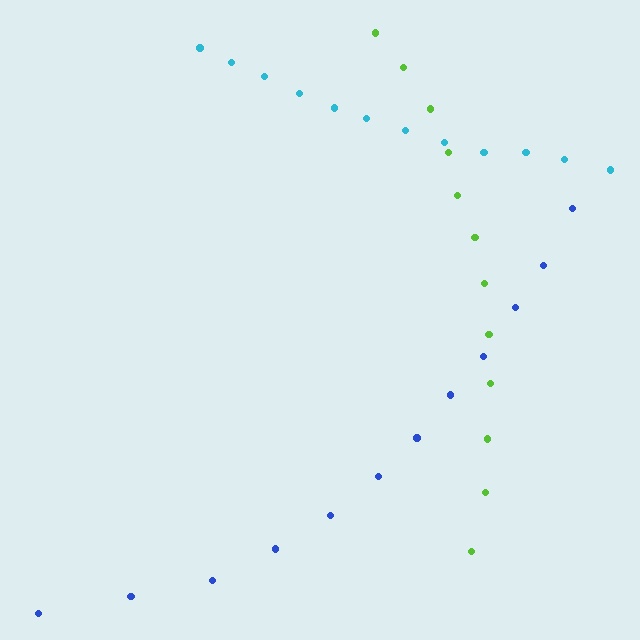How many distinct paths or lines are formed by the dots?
There are 3 distinct paths.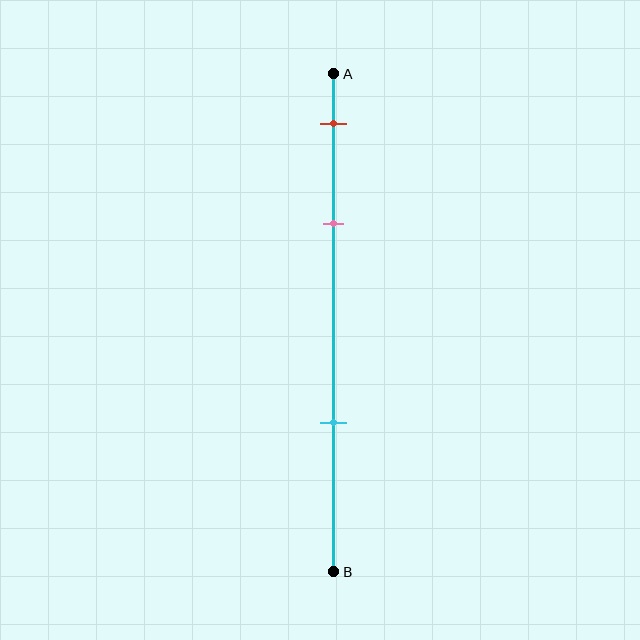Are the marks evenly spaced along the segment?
No, the marks are not evenly spaced.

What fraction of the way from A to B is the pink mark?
The pink mark is approximately 30% (0.3) of the way from A to B.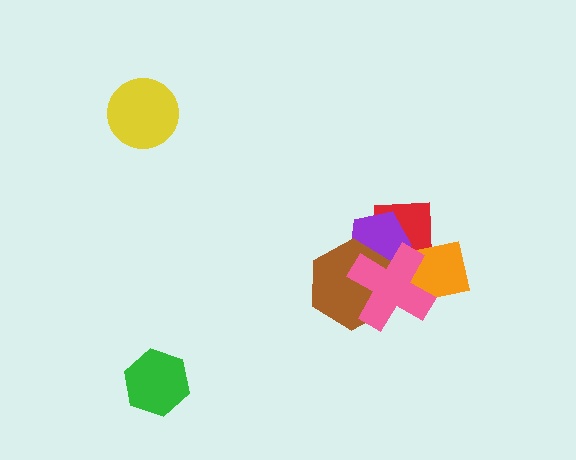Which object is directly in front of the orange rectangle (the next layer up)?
The purple pentagon is directly in front of the orange rectangle.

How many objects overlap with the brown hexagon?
3 objects overlap with the brown hexagon.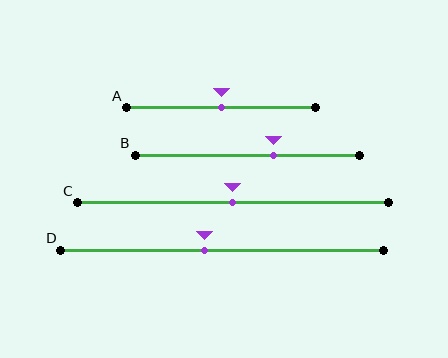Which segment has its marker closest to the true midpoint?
Segment A has its marker closest to the true midpoint.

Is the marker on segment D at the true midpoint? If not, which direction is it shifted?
No, the marker on segment D is shifted to the left by about 5% of the segment length.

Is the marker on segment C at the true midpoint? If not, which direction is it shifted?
Yes, the marker on segment C is at the true midpoint.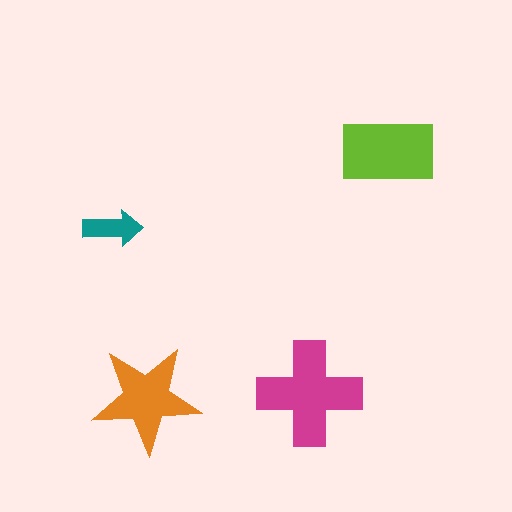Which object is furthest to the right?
The lime rectangle is rightmost.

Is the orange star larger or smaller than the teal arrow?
Larger.